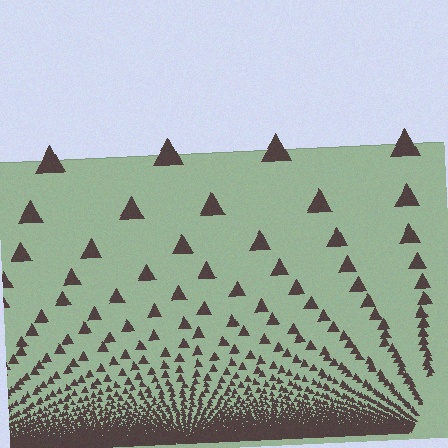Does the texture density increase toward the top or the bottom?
Density increases toward the bottom.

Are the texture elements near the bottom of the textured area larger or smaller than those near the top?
Smaller. The gradient is inverted — elements near the bottom are smaller and denser.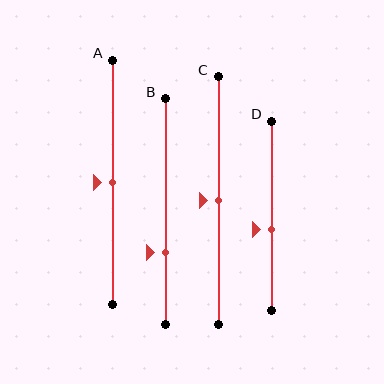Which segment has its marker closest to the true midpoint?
Segment A has its marker closest to the true midpoint.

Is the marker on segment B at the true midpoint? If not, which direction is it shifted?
No, the marker on segment B is shifted downward by about 18% of the segment length.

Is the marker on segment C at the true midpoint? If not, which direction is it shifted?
Yes, the marker on segment C is at the true midpoint.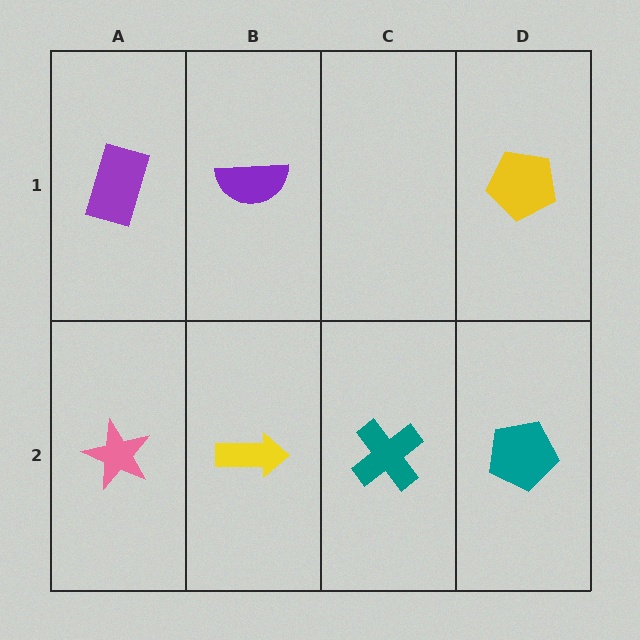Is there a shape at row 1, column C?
No, that cell is empty.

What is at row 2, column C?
A teal cross.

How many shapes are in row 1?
3 shapes.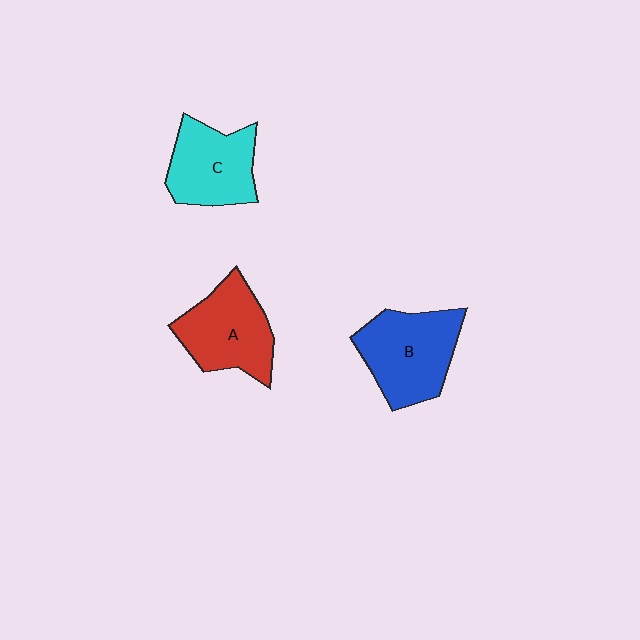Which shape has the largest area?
Shape B (blue).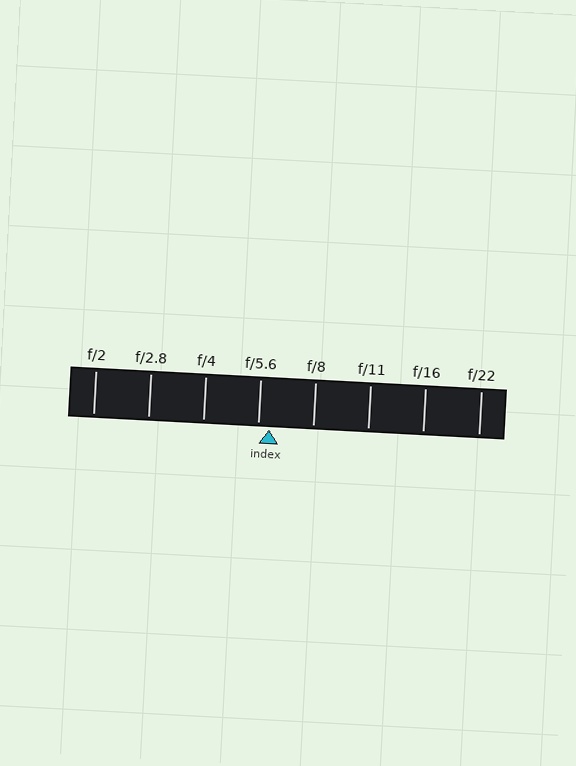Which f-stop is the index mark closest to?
The index mark is closest to f/5.6.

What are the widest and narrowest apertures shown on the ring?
The widest aperture shown is f/2 and the narrowest is f/22.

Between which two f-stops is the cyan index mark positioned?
The index mark is between f/5.6 and f/8.